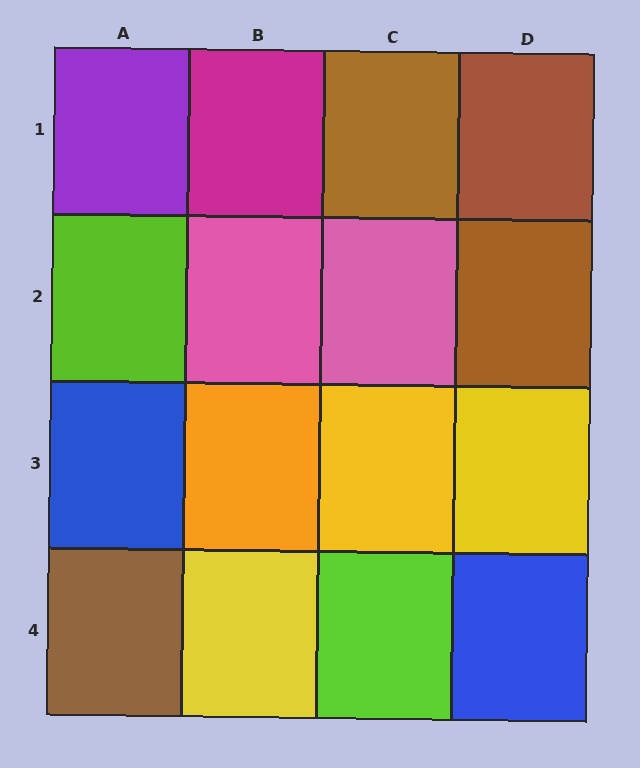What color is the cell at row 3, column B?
Orange.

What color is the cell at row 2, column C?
Pink.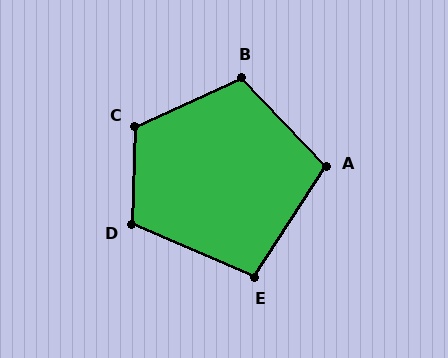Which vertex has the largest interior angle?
C, at approximately 117 degrees.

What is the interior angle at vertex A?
Approximately 103 degrees (obtuse).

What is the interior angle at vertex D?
Approximately 111 degrees (obtuse).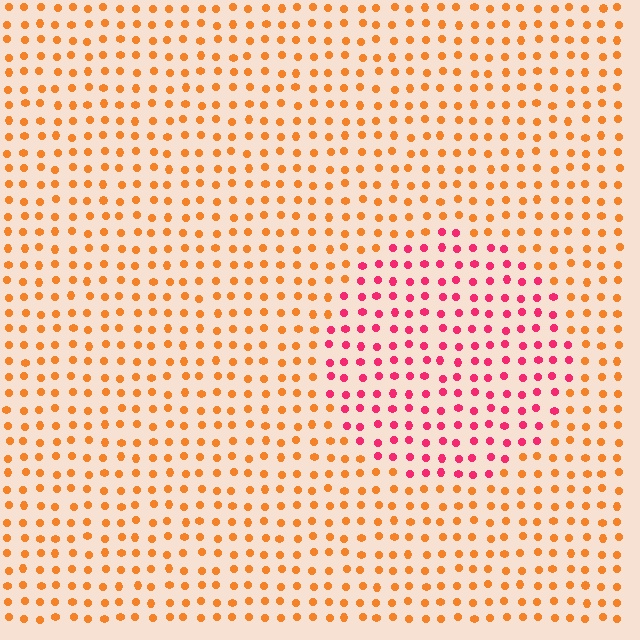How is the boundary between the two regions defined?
The boundary is defined purely by a slight shift in hue (about 47 degrees). Spacing, size, and orientation are identical on both sides.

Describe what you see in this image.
The image is filled with small orange elements in a uniform arrangement. A circle-shaped region is visible where the elements are tinted to a slightly different hue, forming a subtle color boundary.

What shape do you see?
I see a circle.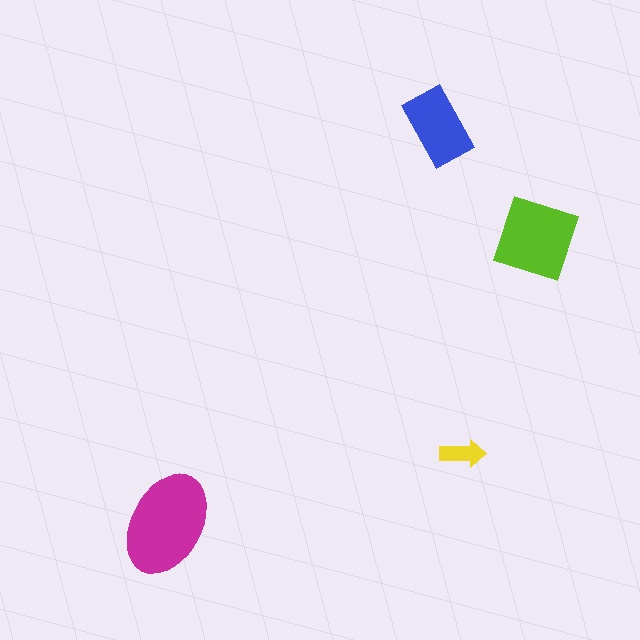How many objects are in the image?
There are 4 objects in the image.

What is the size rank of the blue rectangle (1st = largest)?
3rd.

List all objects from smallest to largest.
The yellow arrow, the blue rectangle, the lime diamond, the magenta ellipse.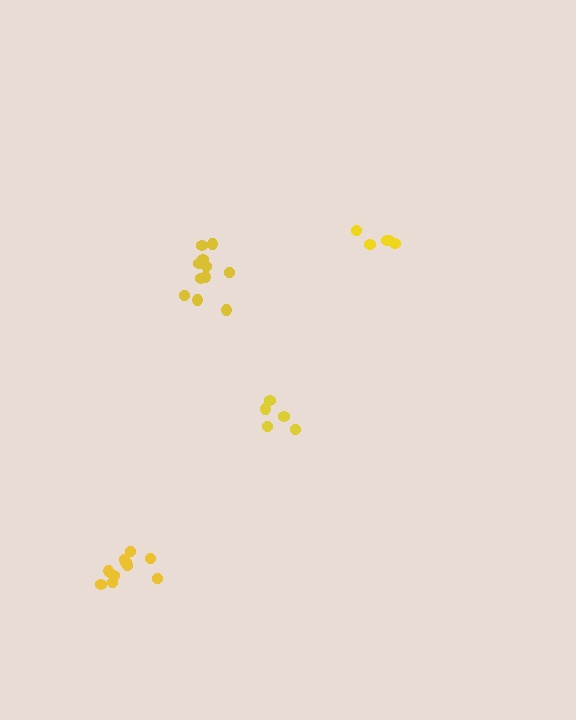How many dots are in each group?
Group 1: 5 dots, Group 2: 10 dots, Group 3: 5 dots, Group 4: 11 dots (31 total).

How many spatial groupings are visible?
There are 4 spatial groupings.